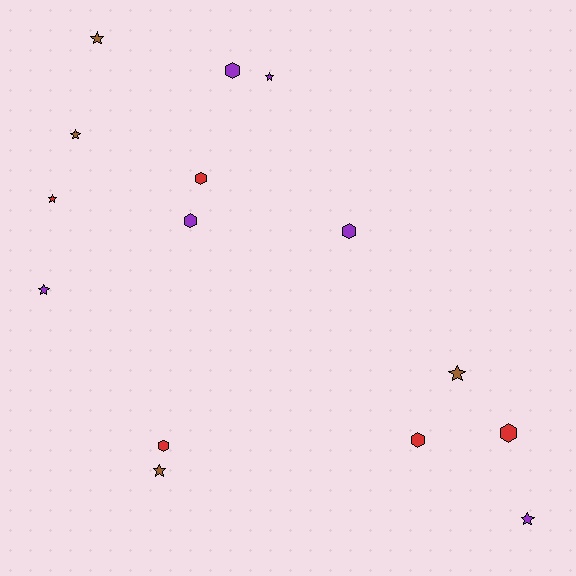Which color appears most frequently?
Purple, with 6 objects.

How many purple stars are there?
There are 3 purple stars.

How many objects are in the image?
There are 15 objects.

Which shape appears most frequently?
Star, with 8 objects.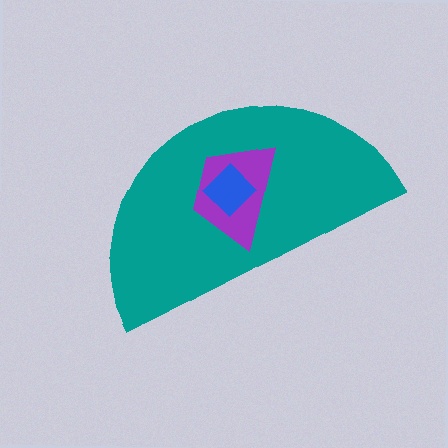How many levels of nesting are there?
3.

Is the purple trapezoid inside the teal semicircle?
Yes.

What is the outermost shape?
The teal semicircle.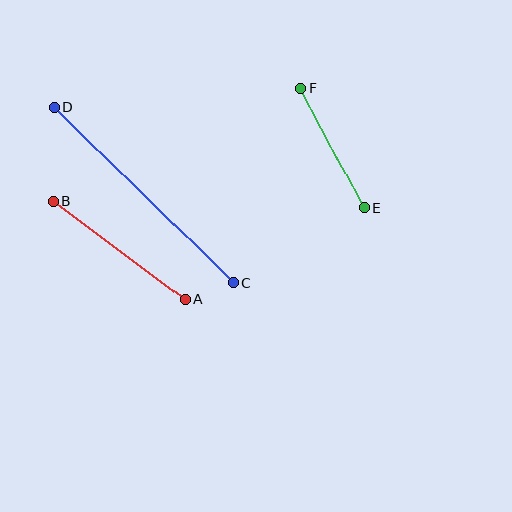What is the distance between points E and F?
The distance is approximately 136 pixels.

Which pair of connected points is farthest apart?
Points C and D are farthest apart.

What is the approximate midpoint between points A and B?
The midpoint is at approximately (119, 250) pixels.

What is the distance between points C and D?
The distance is approximately 251 pixels.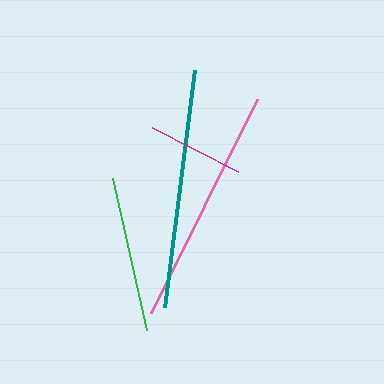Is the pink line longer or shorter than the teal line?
The teal line is longer than the pink line.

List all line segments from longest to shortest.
From longest to shortest: teal, pink, green, magenta.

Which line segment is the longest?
The teal line is the longest at approximately 239 pixels.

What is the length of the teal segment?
The teal segment is approximately 239 pixels long.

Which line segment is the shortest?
The magenta line is the shortest at approximately 97 pixels.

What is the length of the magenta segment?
The magenta segment is approximately 97 pixels long.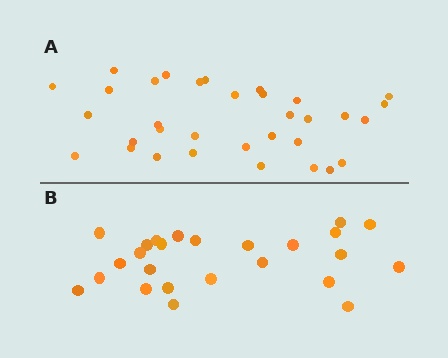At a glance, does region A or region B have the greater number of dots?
Region A (the top region) has more dots.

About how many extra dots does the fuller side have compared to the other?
Region A has roughly 8 or so more dots than region B.